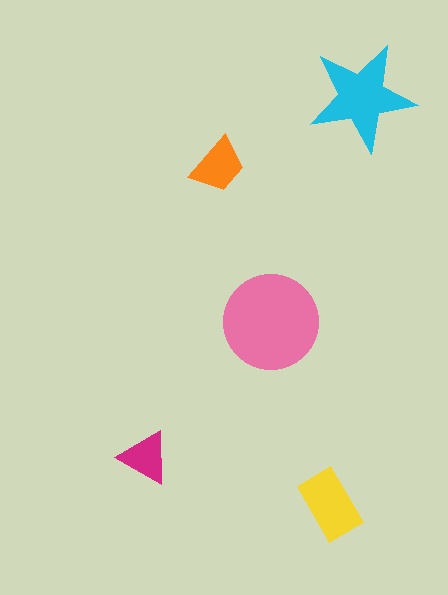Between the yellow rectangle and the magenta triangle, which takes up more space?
The yellow rectangle.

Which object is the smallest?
The magenta triangle.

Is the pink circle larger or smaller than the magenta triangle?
Larger.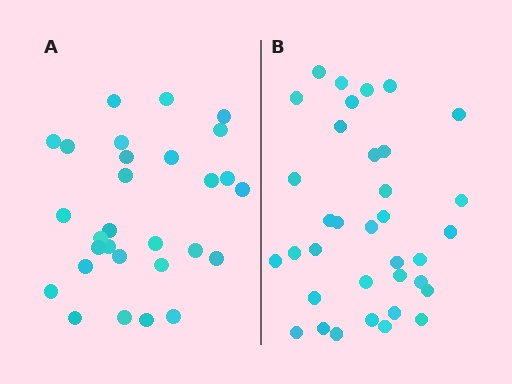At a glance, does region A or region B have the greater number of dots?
Region B (the right region) has more dots.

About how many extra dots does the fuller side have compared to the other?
Region B has about 6 more dots than region A.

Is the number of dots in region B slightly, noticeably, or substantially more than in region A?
Region B has only slightly more — the two regions are fairly close. The ratio is roughly 1.2 to 1.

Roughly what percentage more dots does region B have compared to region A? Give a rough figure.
About 20% more.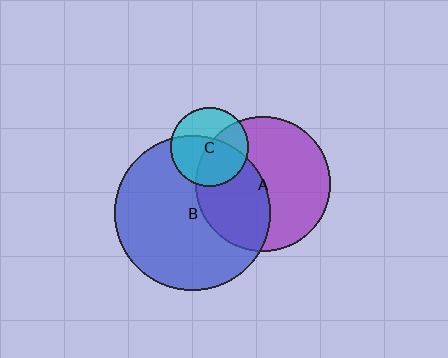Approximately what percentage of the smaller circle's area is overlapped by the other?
Approximately 60%.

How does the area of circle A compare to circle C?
Approximately 3.0 times.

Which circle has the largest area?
Circle B (blue).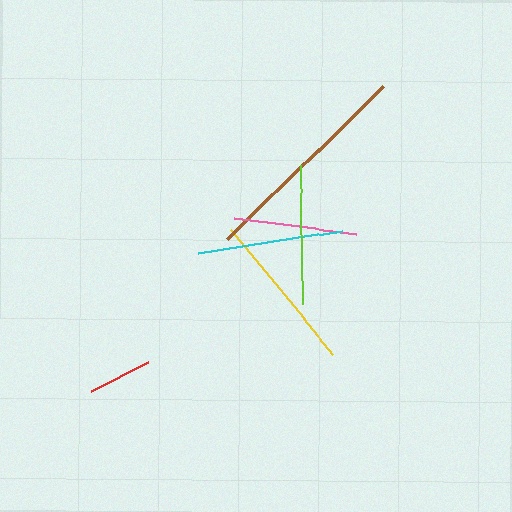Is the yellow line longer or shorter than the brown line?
The brown line is longer than the yellow line.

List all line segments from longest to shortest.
From longest to shortest: brown, yellow, cyan, lime, pink, red.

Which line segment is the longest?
The brown line is the longest at approximately 218 pixels.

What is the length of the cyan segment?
The cyan segment is approximately 146 pixels long.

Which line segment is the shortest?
The red line is the shortest at approximately 64 pixels.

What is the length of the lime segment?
The lime segment is approximately 139 pixels long.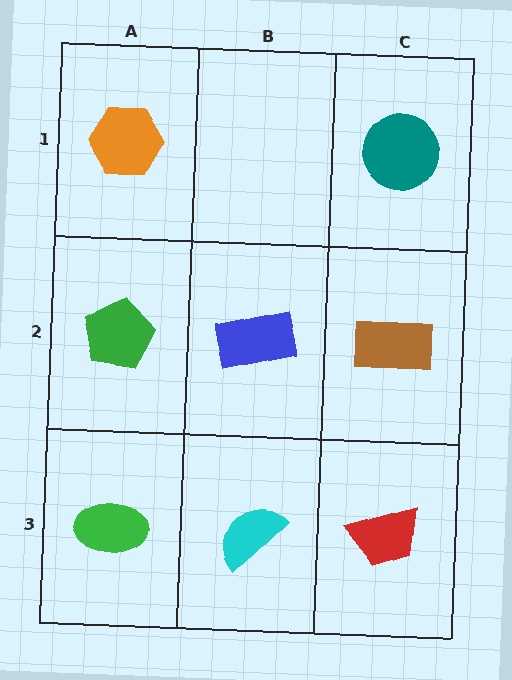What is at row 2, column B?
A blue rectangle.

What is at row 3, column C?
A red trapezoid.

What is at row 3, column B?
A cyan semicircle.